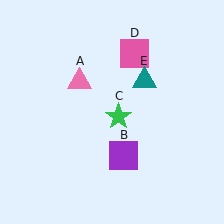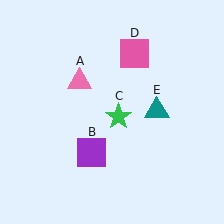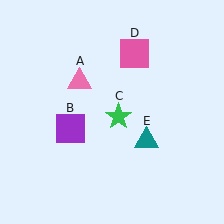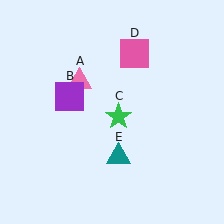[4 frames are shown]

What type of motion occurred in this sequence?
The purple square (object B), teal triangle (object E) rotated clockwise around the center of the scene.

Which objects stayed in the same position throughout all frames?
Pink triangle (object A) and green star (object C) and pink square (object D) remained stationary.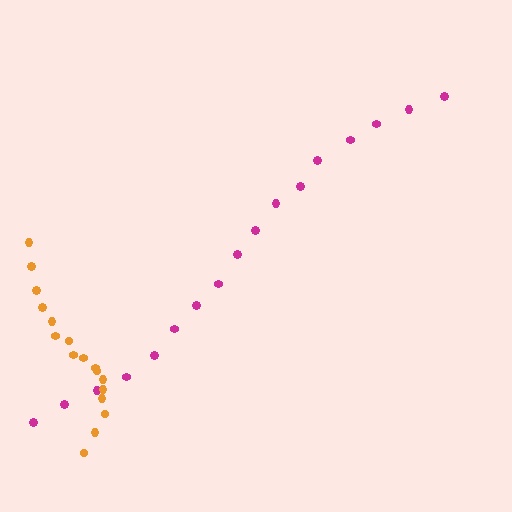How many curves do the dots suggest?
There are 2 distinct paths.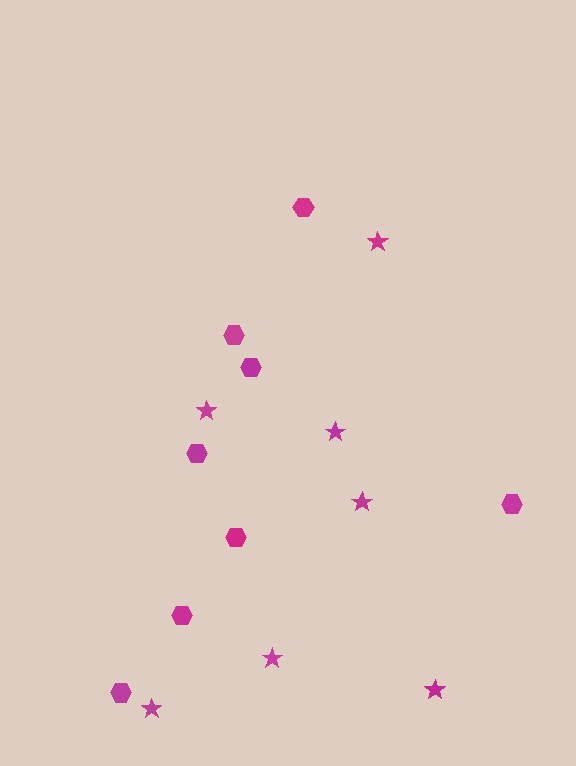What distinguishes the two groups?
There are 2 groups: one group of hexagons (8) and one group of stars (7).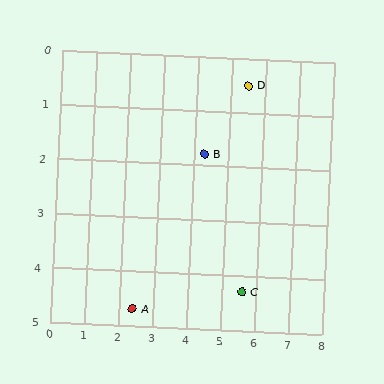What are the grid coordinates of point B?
Point B is at approximately (4.3, 1.8).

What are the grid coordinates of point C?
Point C is at approximately (5.6, 4.3).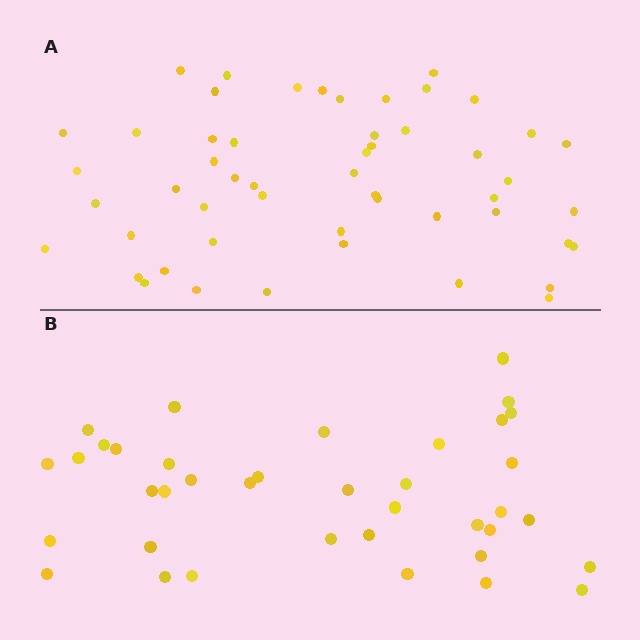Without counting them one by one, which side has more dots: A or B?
Region A (the top region) has more dots.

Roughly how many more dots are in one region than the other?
Region A has approximately 15 more dots than region B.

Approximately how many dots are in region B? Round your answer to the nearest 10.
About 40 dots. (The exact count is 38, which rounds to 40.)